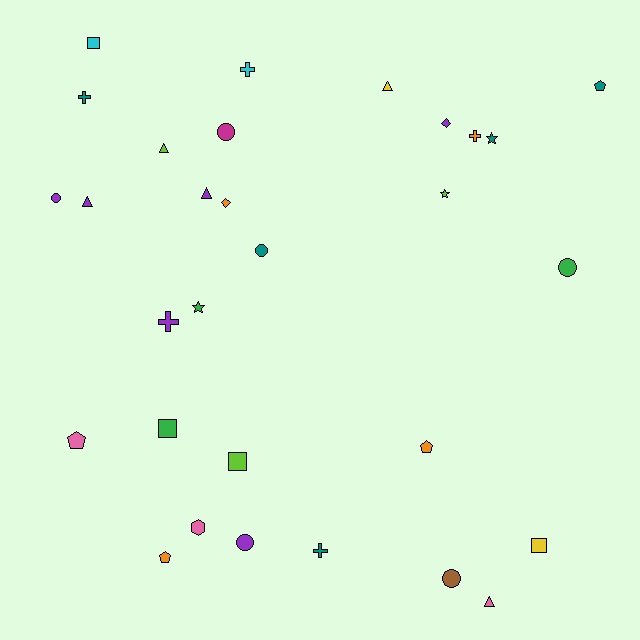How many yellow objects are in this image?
There are 2 yellow objects.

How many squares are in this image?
There are 4 squares.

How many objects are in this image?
There are 30 objects.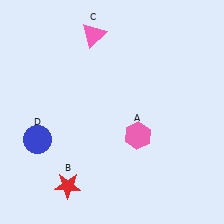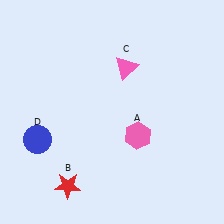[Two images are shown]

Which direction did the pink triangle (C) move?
The pink triangle (C) moved right.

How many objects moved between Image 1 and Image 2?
1 object moved between the two images.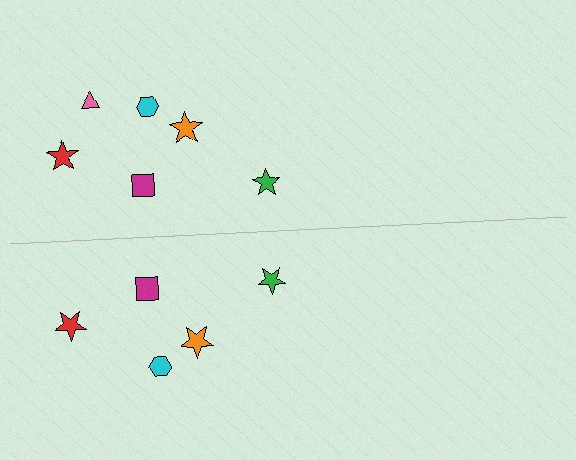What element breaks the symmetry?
A pink triangle is missing from the bottom side.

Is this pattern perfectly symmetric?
No, the pattern is not perfectly symmetric. A pink triangle is missing from the bottom side.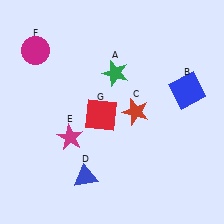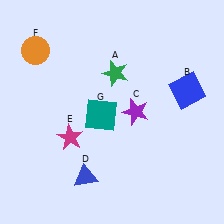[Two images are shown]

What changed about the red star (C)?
In Image 1, C is red. In Image 2, it changed to purple.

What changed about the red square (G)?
In Image 1, G is red. In Image 2, it changed to teal.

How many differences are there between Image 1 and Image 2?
There are 3 differences between the two images.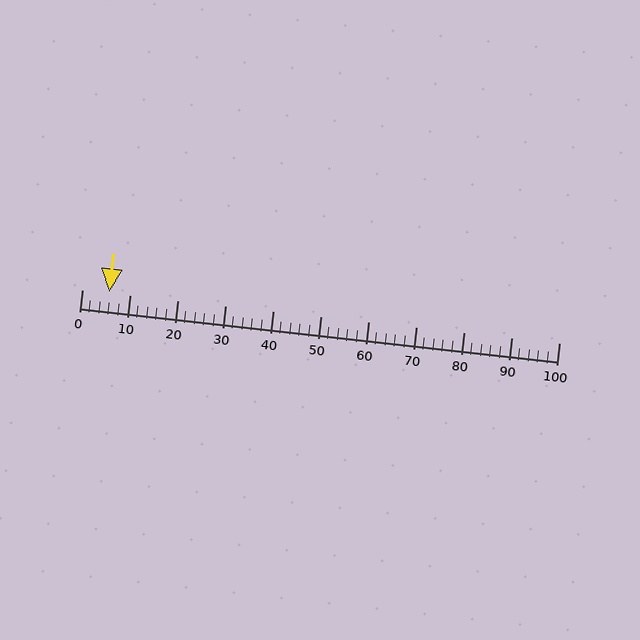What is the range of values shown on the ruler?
The ruler shows values from 0 to 100.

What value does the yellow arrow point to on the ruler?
The yellow arrow points to approximately 6.